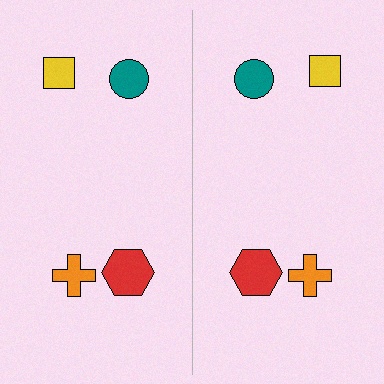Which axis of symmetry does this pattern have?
The pattern has a vertical axis of symmetry running through the center of the image.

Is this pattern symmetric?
Yes, this pattern has bilateral (reflection) symmetry.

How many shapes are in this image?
There are 8 shapes in this image.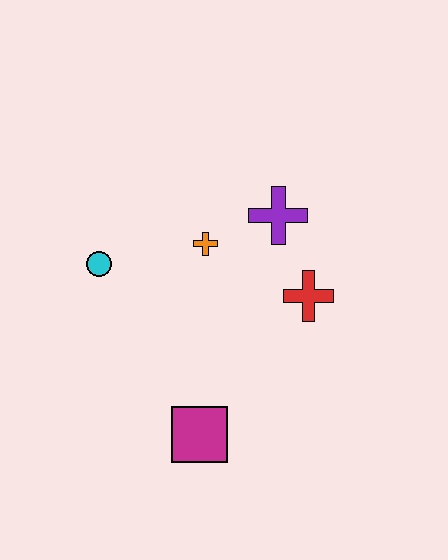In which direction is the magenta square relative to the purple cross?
The magenta square is below the purple cross.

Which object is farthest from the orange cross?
The magenta square is farthest from the orange cross.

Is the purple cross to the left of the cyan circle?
No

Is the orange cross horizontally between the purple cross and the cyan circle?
Yes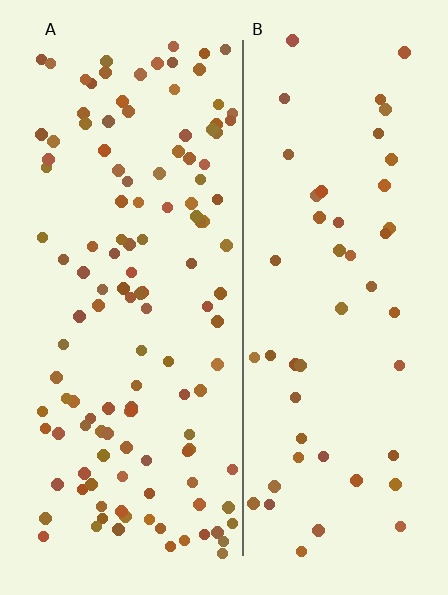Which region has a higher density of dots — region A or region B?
A (the left).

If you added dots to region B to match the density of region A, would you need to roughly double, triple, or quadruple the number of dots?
Approximately triple.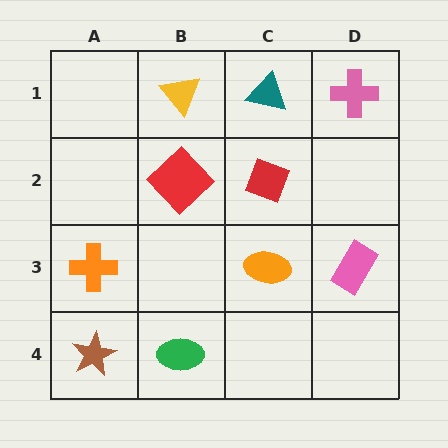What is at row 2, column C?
A red diamond.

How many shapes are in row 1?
3 shapes.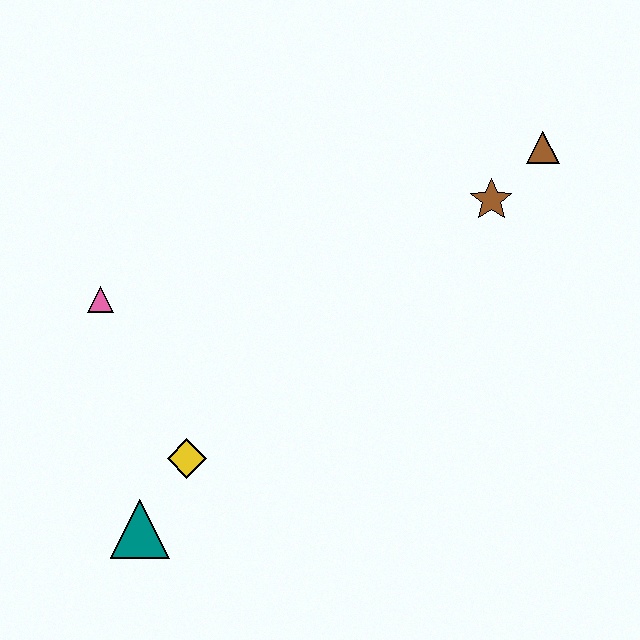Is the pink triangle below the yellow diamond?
No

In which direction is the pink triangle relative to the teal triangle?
The pink triangle is above the teal triangle.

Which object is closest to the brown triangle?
The brown star is closest to the brown triangle.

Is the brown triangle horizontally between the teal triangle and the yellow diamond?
No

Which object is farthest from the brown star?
The teal triangle is farthest from the brown star.